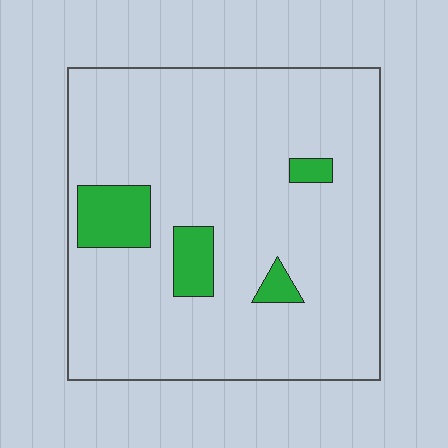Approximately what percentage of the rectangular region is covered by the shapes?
Approximately 10%.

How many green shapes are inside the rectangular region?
4.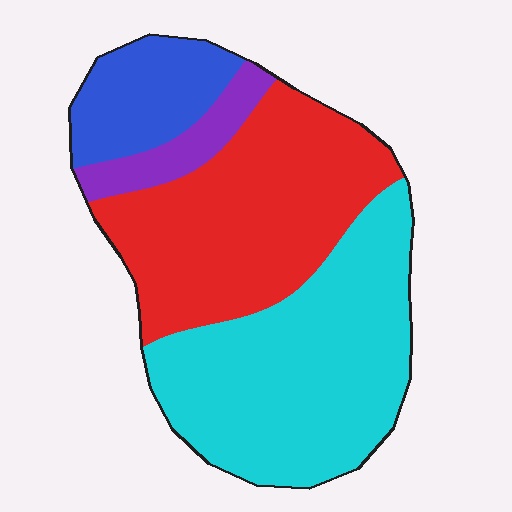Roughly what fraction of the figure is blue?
Blue covers about 15% of the figure.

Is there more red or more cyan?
Cyan.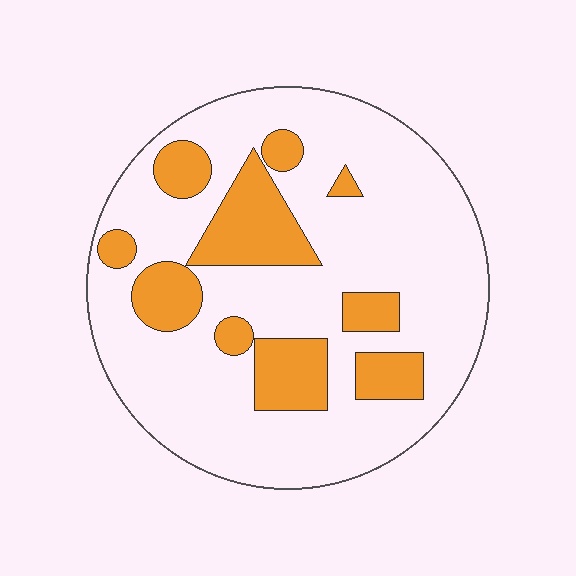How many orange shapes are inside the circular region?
10.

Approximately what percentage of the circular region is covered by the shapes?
Approximately 25%.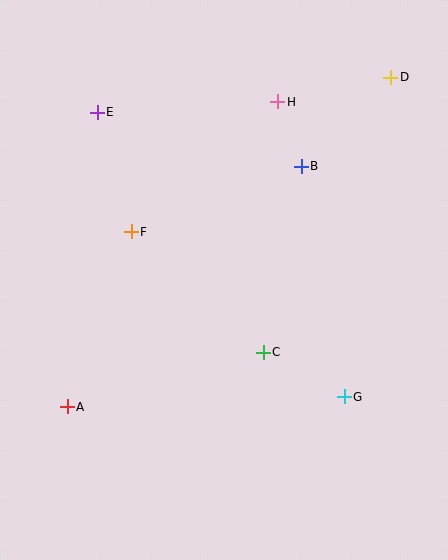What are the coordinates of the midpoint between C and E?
The midpoint between C and E is at (180, 232).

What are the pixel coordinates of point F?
Point F is at (131, 232).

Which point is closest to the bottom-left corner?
Point A is closest to the bottom-left corner.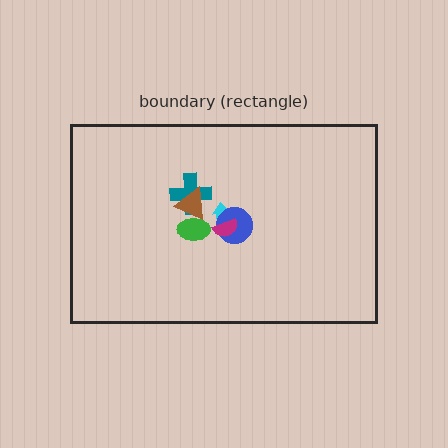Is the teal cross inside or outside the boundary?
Inside.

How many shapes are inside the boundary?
6 inside, 0 outside.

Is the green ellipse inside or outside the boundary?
Inside.